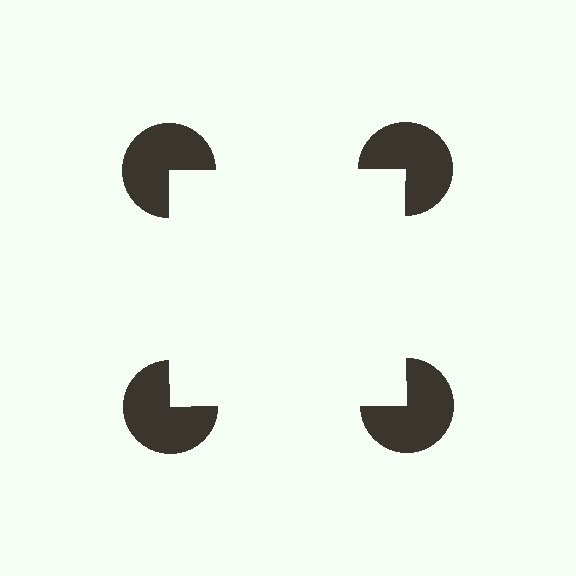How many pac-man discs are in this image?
There are 4 — one at each vertex of the illusory square.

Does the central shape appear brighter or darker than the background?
It typically appears slightly brighter than the background, even though no actual brightness change is drawn.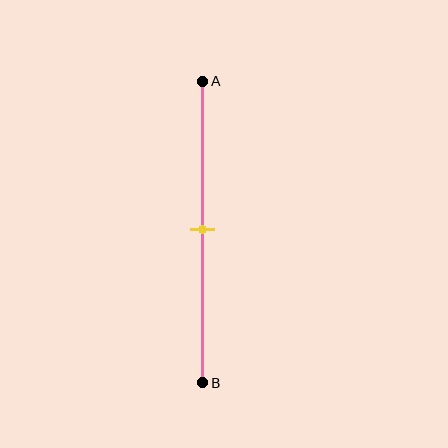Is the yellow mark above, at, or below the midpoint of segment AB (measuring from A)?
The yellow mark is approximately at the midpoint of segment AB.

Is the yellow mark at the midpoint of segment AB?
Yes, the mark is approximately at the midpoint.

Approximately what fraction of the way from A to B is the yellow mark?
The yellow mark is approximately 50% of the way from A to B.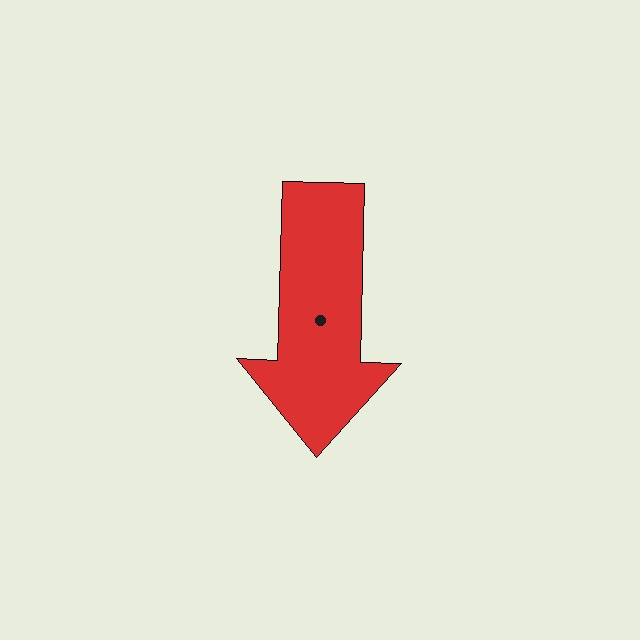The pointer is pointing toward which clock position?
Roughly 6 o'clock.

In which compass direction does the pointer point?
South.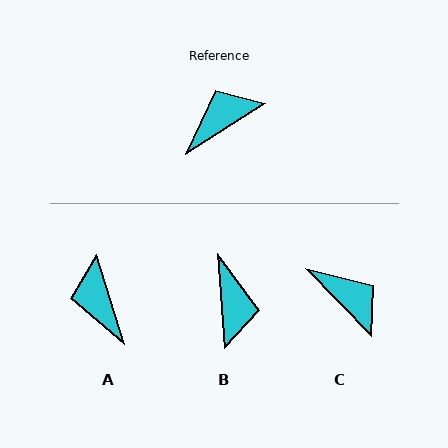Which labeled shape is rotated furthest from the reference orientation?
B, about 119 degrees away.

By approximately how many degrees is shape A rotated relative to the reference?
Approximately 75 degrees counter-clockwise.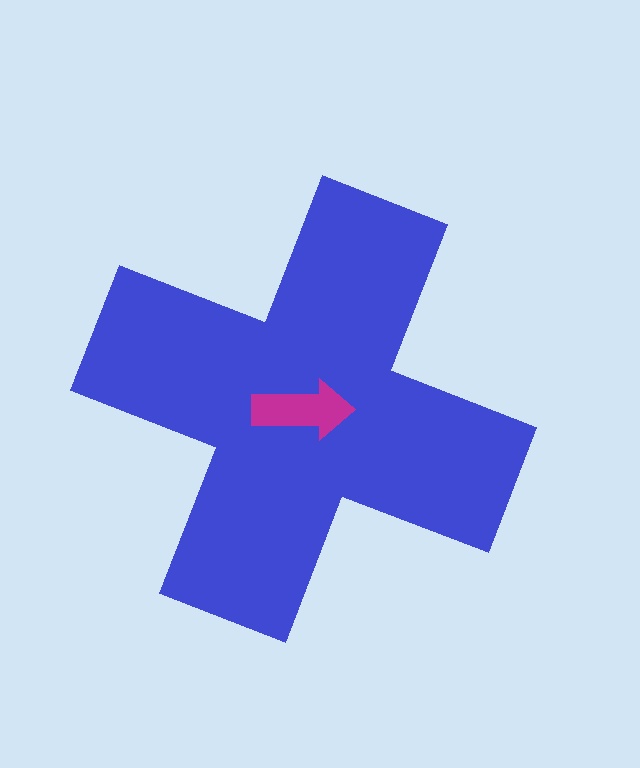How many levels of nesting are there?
2.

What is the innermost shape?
The magenta arrow.